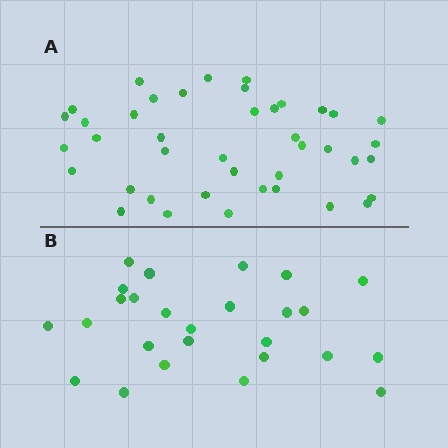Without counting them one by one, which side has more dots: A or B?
Region A (the top region) has more dots.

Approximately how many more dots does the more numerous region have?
Region A has approximately 15 more dots than region B.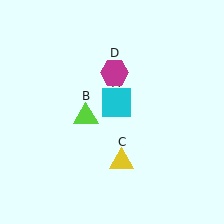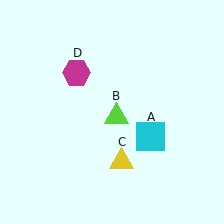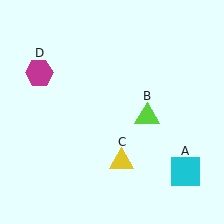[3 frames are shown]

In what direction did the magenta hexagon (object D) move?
The magenta hexagon (object D) moved left.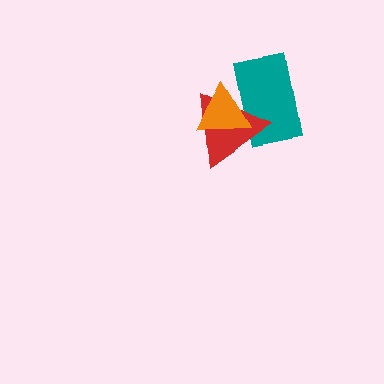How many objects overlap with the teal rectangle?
2 objects overlap with the teal rectangle.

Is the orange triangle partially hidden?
No, no other shape covers it.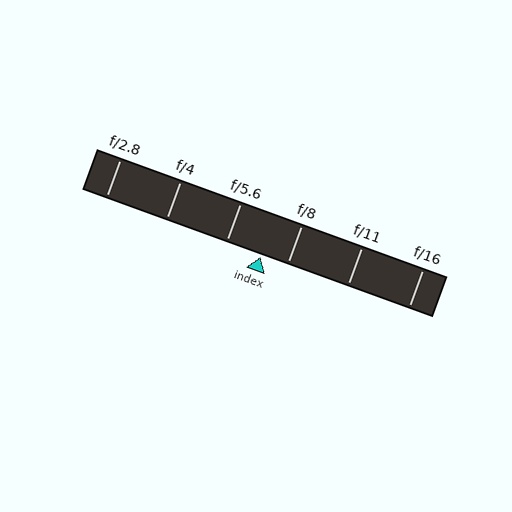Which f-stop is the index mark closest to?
The index mark is closest to f/8.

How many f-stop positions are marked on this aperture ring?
There are 6 f-stop positions marked.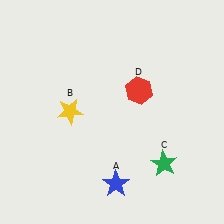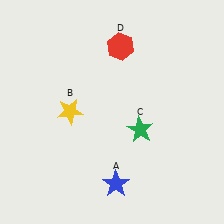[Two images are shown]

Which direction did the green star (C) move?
The green star (C) moved up.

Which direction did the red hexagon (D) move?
The red hexagon (D) moved up.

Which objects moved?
The objects that moved are: the green star (C), the red hexagon (D).